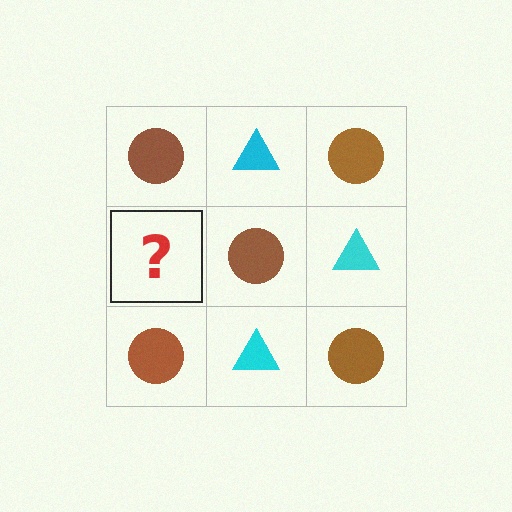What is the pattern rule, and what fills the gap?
The rule is that it alternates brown circle and cyan triangle in a checkerboard pattern. The gap should be filled with a cyan triangle.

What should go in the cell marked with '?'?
The missing cell should contain a cyan triangle.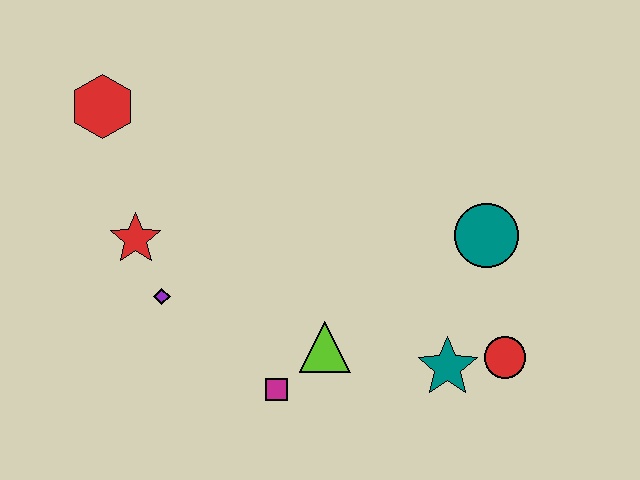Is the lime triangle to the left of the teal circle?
Yes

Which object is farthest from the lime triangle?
The red hexagon is farthest from the lime triangle.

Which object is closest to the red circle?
The teal star is closest to the red circle.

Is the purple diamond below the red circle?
No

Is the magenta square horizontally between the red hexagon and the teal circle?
Yes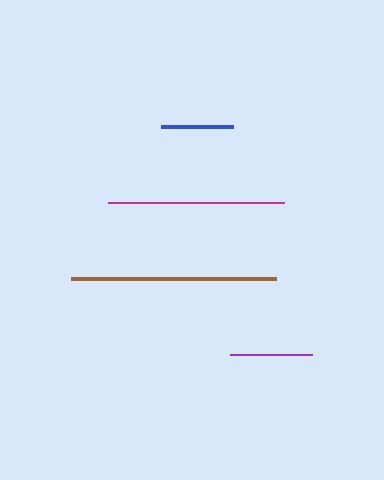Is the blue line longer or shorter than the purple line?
The purple line is longer than the blue line.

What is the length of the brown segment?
The brown segment is approximately 205 pixels long.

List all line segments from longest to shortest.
From longest to shortest: brown, magenta, purple, blue.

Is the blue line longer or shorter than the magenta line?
The magenta line is longer than the blue line.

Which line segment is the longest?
The brown line is the longest at approximately 205 pixels.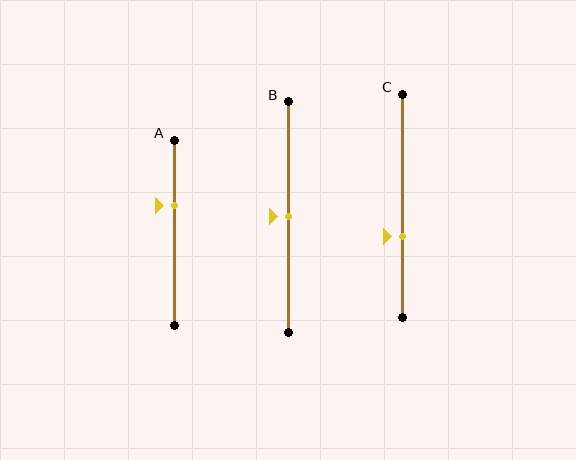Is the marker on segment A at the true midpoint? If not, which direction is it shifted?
No, the marker on segment A is shifted upward by about 15% of the segment length.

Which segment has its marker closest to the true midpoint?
Segment B has its marker closest to the true midpoint.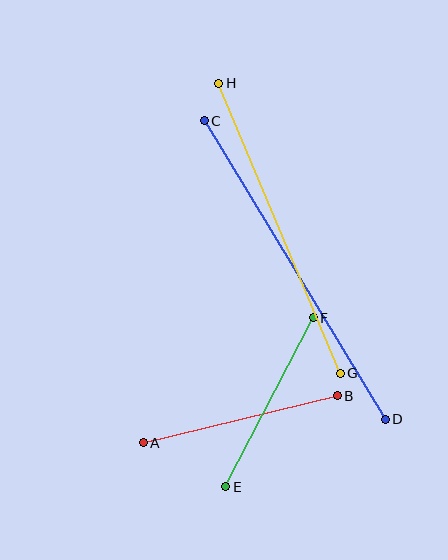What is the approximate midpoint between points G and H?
The midpoint is at approximately (279, 228) pixels.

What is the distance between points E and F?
The distance is approximately 190 pixels.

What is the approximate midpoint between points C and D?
The midpoint is at approximately (295, 270) pixels.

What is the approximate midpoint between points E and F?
The midpoint is at approximately (269, 402) pixels.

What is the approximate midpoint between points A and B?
The midpoint is at approximately (240, 419) pixels.